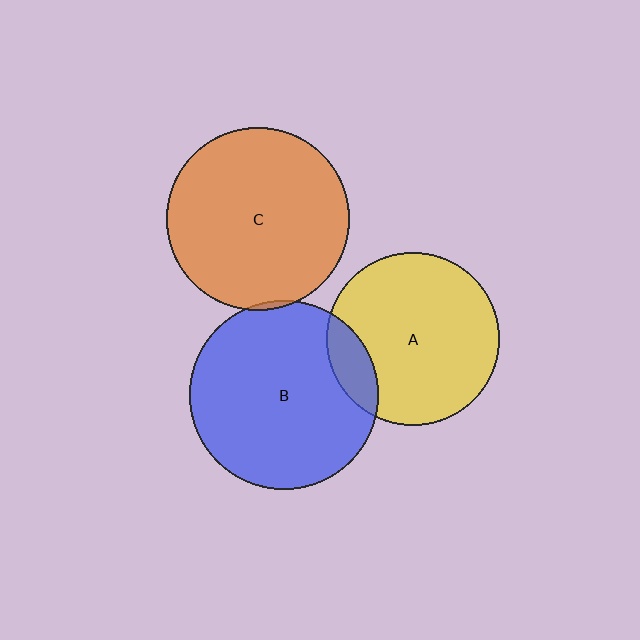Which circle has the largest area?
Circle B (blue).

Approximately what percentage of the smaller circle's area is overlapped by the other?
Approximately 15%.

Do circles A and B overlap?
Yes.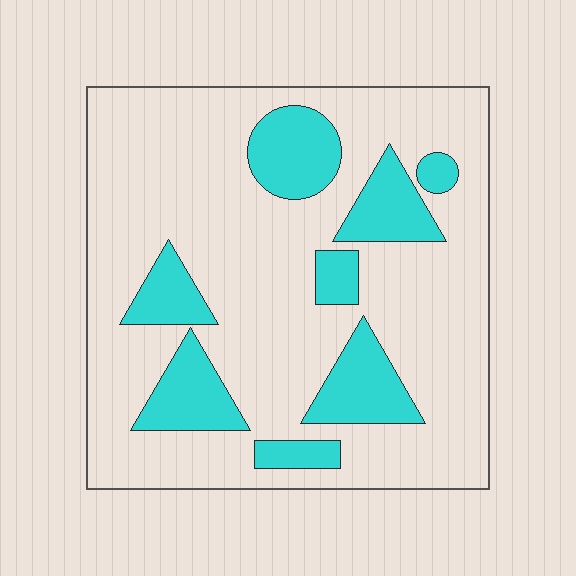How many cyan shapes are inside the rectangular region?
8.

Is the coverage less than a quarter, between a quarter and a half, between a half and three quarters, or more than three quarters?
Less than a quarter.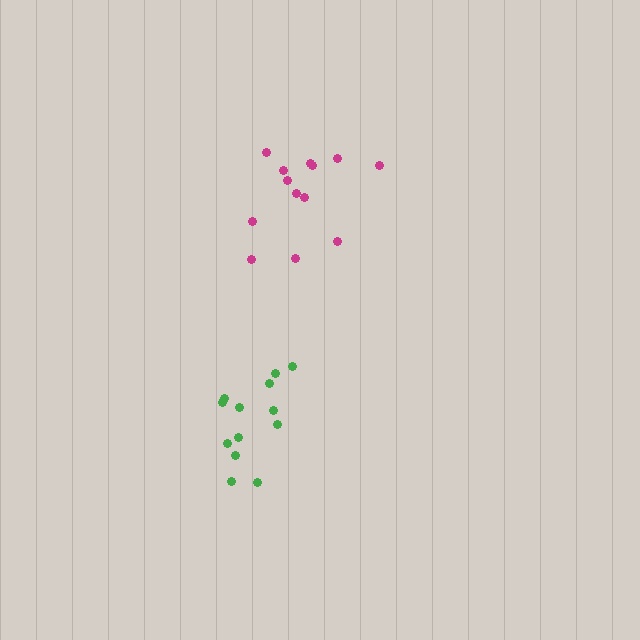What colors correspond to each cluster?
The clusters are colored: magenta, green.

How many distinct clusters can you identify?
There are 2 distinct clusters.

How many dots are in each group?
Group 1: 13 dots, Group 2: 13 dots (26 total).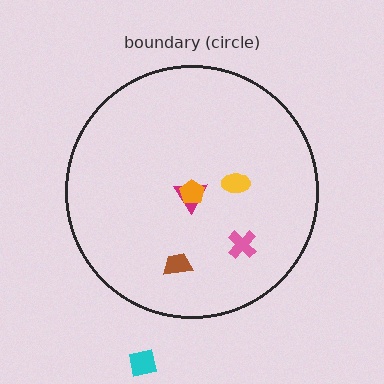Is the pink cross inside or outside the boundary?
Inside.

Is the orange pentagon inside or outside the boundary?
Inside.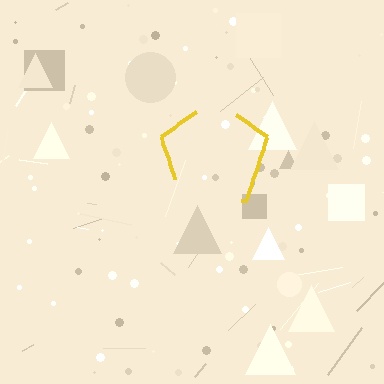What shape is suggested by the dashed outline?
The dashed outline suggests a pentagon.